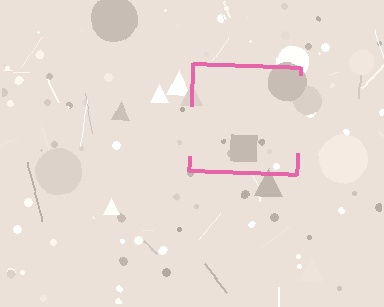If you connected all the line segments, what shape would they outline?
They would outline a square.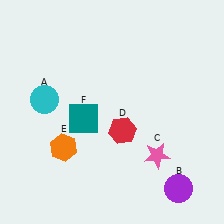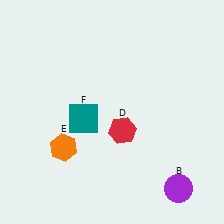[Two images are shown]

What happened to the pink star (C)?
The pink star (C) was removed in Image 2. It was in the bottom-right area of Image 1.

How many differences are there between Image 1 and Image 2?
There are 2 differences between the two images.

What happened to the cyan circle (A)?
The cyan circle (A) was removed in Image 2. It was in the top-left area of Image 1.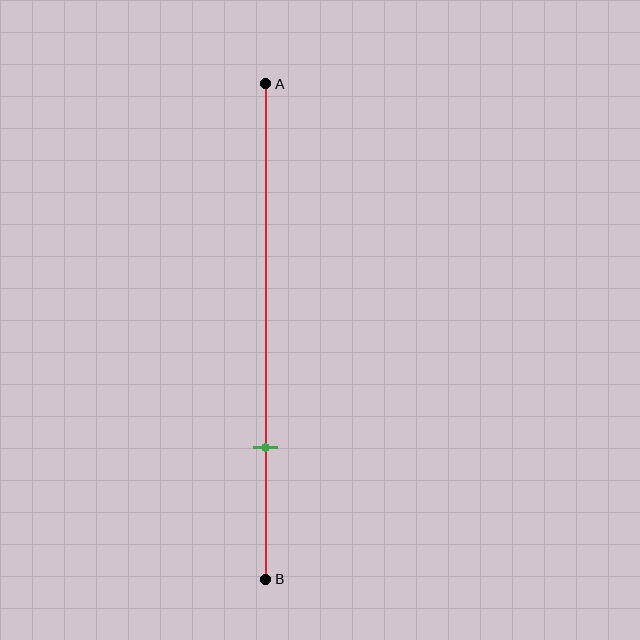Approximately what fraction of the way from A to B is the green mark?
The green mark is approximately 75% of the way from A to B.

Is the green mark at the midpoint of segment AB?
No, the mark is at about 75% from A, not at the 50% midpoint.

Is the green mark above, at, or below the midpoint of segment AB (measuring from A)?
The green mark is below the midpoint of segment AB.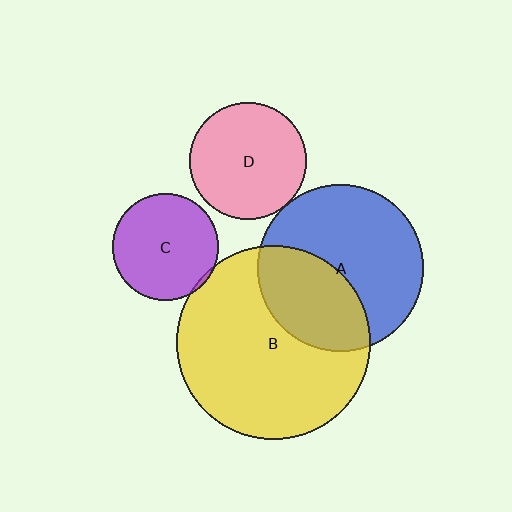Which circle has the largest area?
Circle B (yellow).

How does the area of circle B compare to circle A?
Approximately 1.4 times.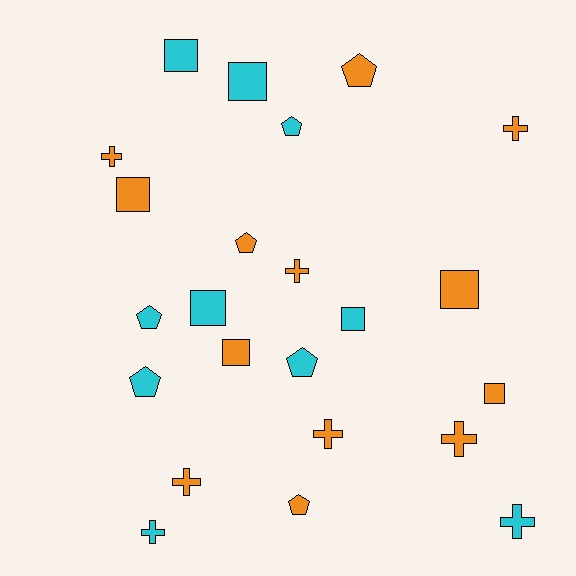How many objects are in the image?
There are 23 objects.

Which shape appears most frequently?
Square, with 8 objects.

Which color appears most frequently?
Orange, with 13 objects.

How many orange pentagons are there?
There are 3 orange pentagons.